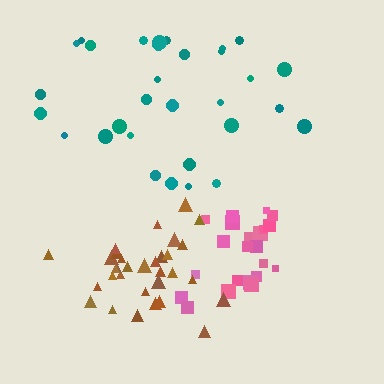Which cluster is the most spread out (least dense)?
Teal.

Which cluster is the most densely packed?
Brown.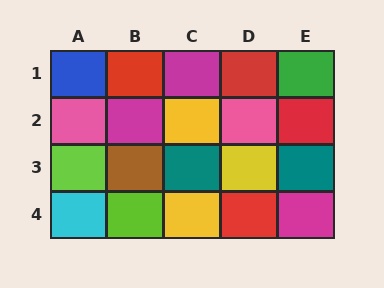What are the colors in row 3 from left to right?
Lime, brown, teal, yellow, teal.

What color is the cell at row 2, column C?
Yellow.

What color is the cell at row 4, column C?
Yellow.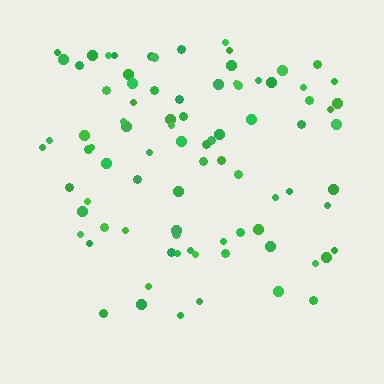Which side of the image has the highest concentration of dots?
The top.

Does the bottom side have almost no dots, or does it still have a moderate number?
Still a moderate number, just noticeably fewer than the top.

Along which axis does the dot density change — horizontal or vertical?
Vertical.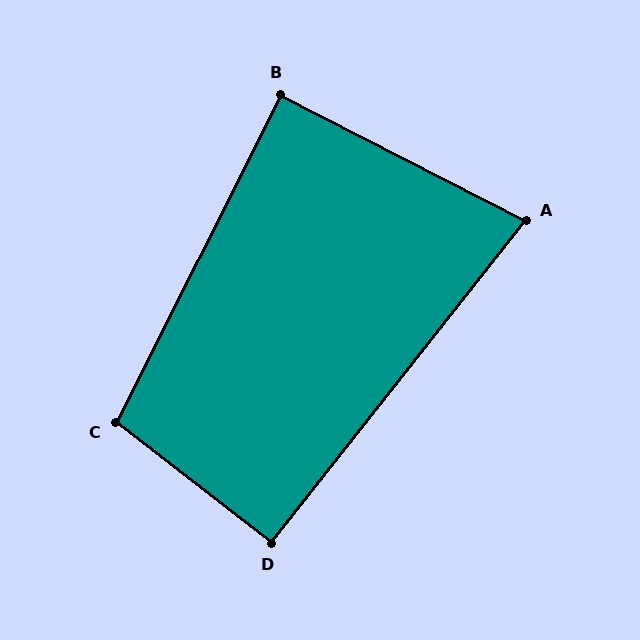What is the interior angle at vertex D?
Approximately 91 degrees (approximately right).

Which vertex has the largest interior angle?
C, at approximately 101 degrees.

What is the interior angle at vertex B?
Approximately 89 degrees (approximately right).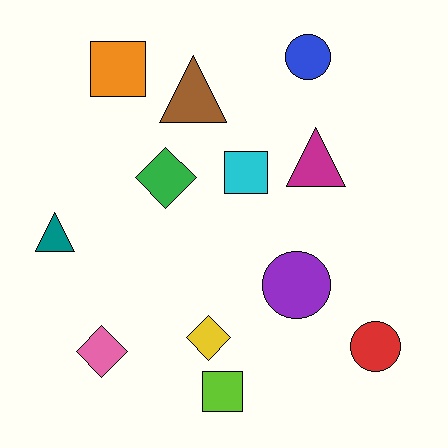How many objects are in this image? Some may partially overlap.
There are 12 objects.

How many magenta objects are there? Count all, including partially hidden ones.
There is 1 magenta object.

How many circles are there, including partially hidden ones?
There are 3 circles.